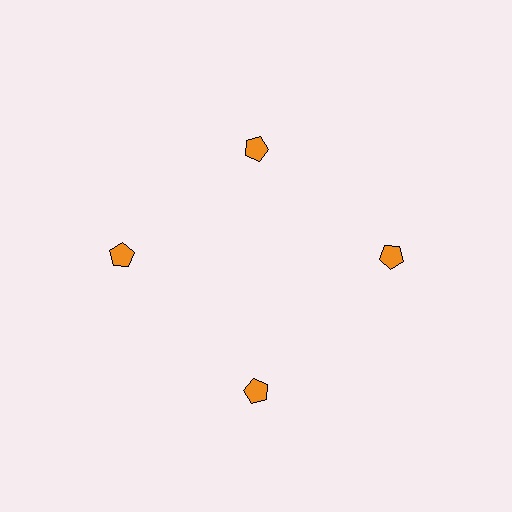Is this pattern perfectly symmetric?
No. The 4 orange pentagons are arranged in a ring, but one element near the 12 o'clock position is pulled inward toward the center, breaking the 4-fold rotational symmetry.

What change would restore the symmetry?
The symmetry would be restored by moving it outward, back onto the ring so that all 4 pentagons sit at equal angles and equal distance from the center.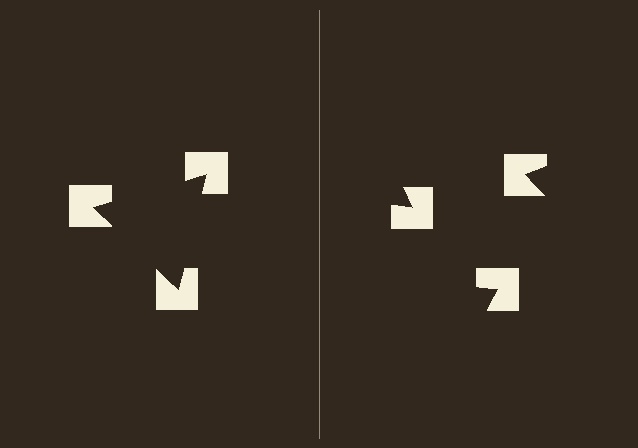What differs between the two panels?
The notched squares are positioned identically on both sides; only the wedge orientations differ. On the left they align to a triangle; on the right they are misaligned.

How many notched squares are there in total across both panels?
6 — 3 on each side.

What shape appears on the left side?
An illusory triangle.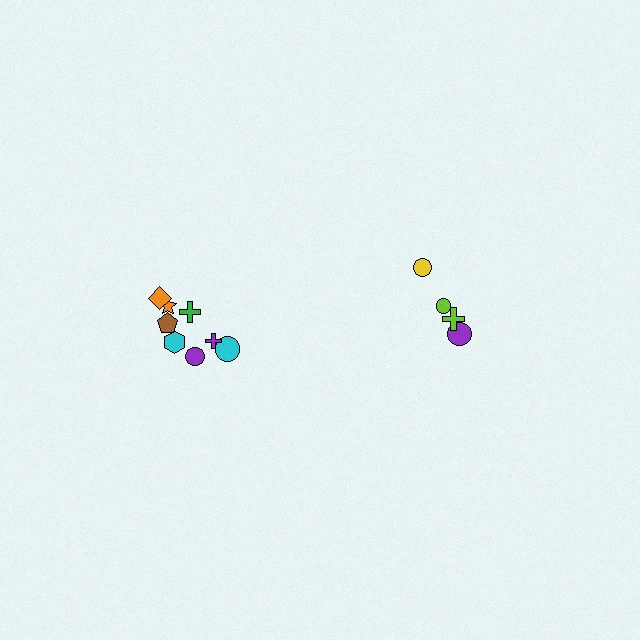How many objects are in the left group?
There are 8 objects.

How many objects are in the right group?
There are 4 objects.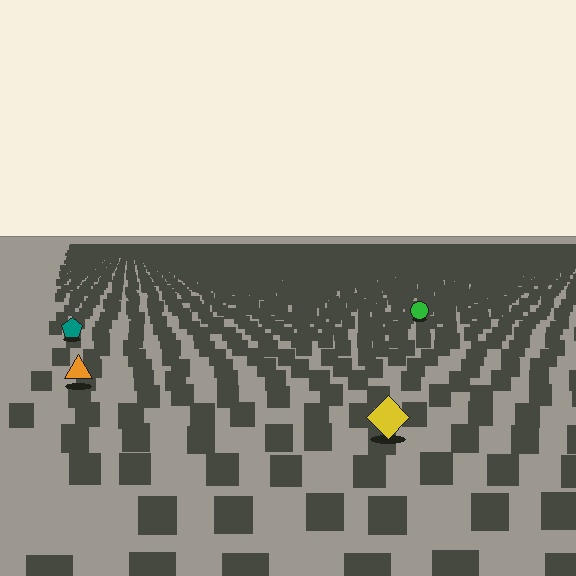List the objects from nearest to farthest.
From nearest to farthest: the yellow diamond, the orange triangle, the teal pentagon, the green circle.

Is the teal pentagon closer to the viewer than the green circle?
Yes. The teal pentagon is closer — you can tell from the texture gradient: the ground texture is coarser near it.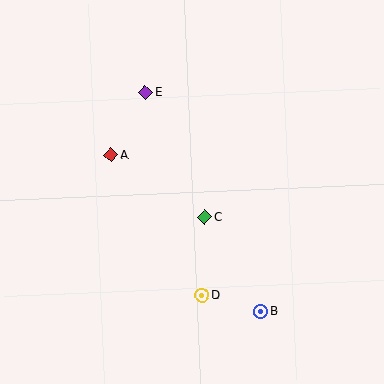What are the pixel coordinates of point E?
Point E is at (145, 93).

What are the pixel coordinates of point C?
Point C is at (205, 217).